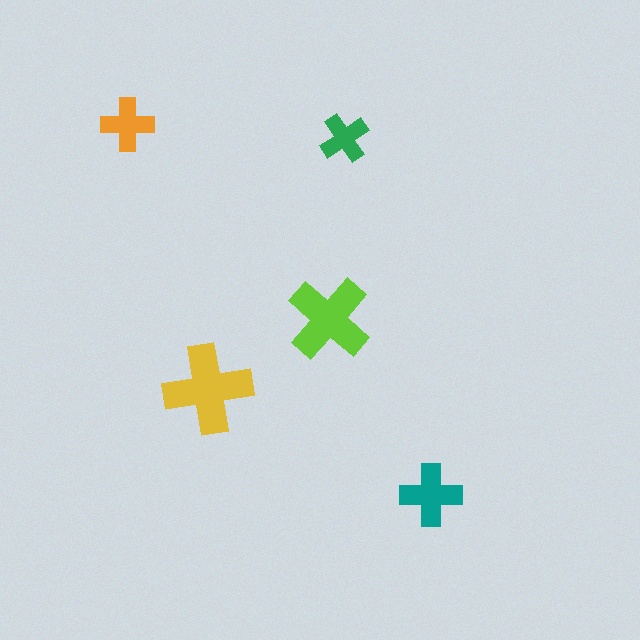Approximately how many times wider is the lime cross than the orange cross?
About 1.5 times wider.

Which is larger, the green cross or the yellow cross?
The yellow one.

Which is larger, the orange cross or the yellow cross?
The yellow one.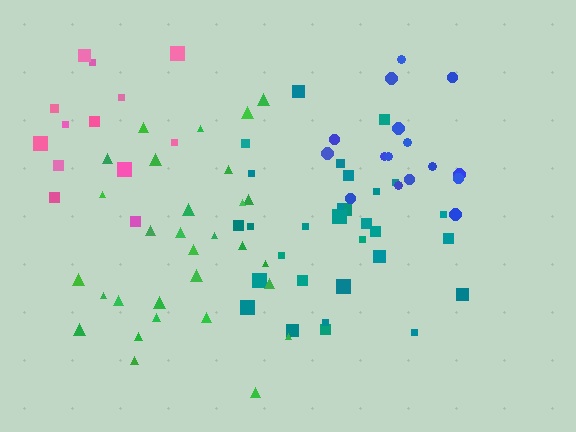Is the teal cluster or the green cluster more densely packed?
Teal.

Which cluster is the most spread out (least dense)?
Pink.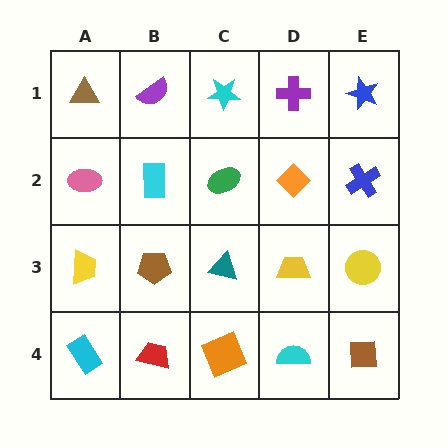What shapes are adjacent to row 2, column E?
A blue star (row 1, column E), a yellow circle (row 3, column E), an orange diamond (row 2, column D).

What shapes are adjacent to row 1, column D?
An orange diamond (row 2, column D), a cyan star (row 1, column C), a blue star (row 1, column E).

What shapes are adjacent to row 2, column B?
A purple semicircle (row 1, column B), a brown pentagon (row 3, column B), a pink ellipse (row 2, column A), a green ellipse (row 2, column C).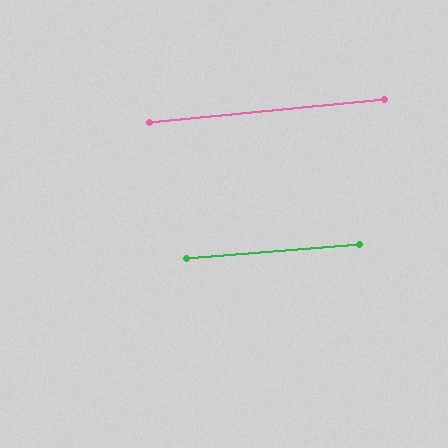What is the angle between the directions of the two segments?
Approximately 1 degree.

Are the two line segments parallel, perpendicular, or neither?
Parallel — their directions differ by only 1.1°.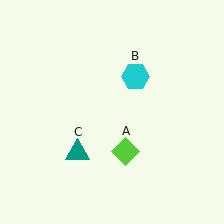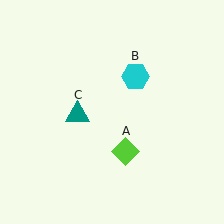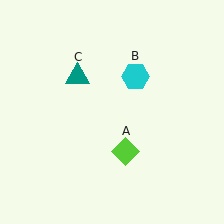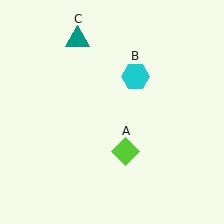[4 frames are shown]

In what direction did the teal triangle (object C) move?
The teal triangle (object C) moved up.